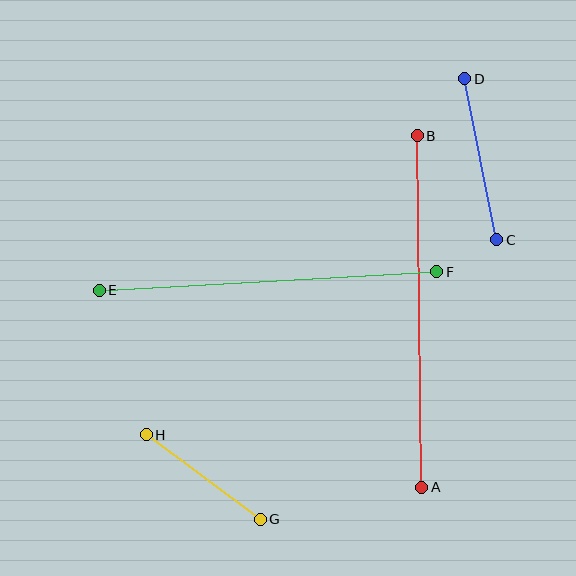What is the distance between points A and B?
The distance is approximately 352 pixels.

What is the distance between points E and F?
The distance is approximately 338 pixels.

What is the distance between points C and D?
The distance is approximately 164 pixels.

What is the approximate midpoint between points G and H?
The midpoint is at approximately (203, 477) pixels.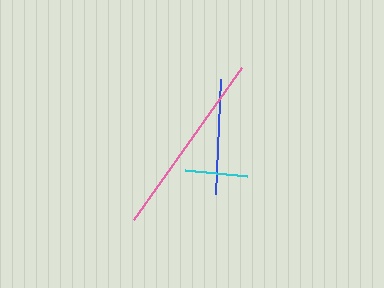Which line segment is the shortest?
The cyan line is the shortest at approximately 62 pixels.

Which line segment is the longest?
The pink line is the longest at approximately 186 pixels.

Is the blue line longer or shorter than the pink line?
The pink line is longer than the blue line.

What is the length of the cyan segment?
The cyan segment is approximately 62 pixels long.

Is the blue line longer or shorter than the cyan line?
The blue line is longer than the cyan line.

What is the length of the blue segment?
The blue segment is approximately 116 pixels long.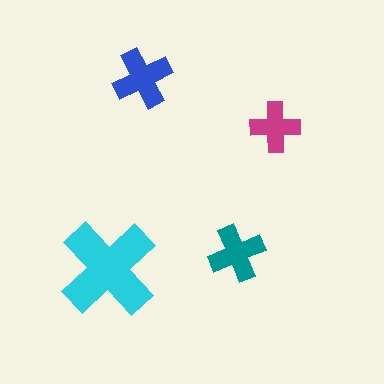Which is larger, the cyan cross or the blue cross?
The cyan one.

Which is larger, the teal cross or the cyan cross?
The cyan one.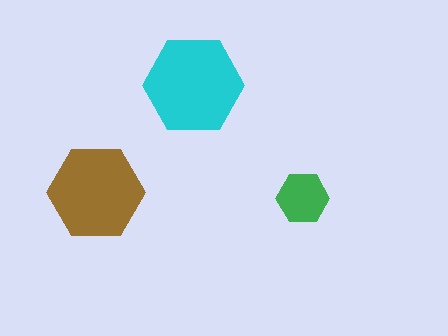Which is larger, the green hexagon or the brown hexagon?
The brown one.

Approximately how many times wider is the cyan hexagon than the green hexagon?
About 2 times wider.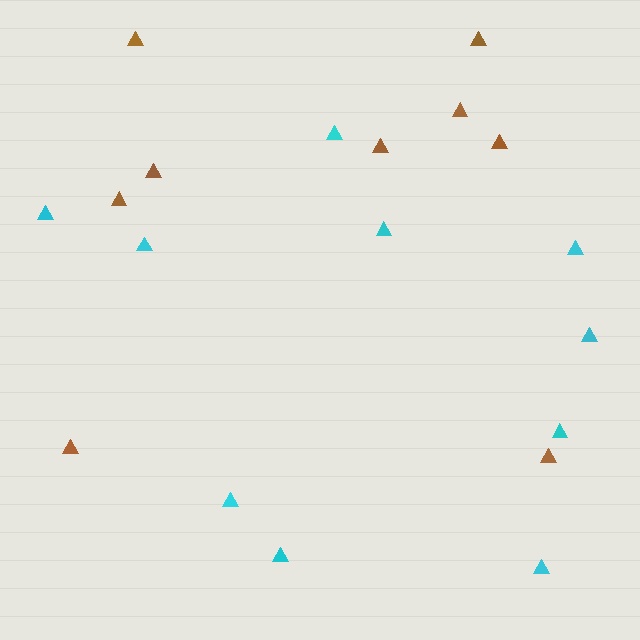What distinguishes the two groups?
There are 2 groups: one group of brown triangles (9) and one group of cyan triangles (10).